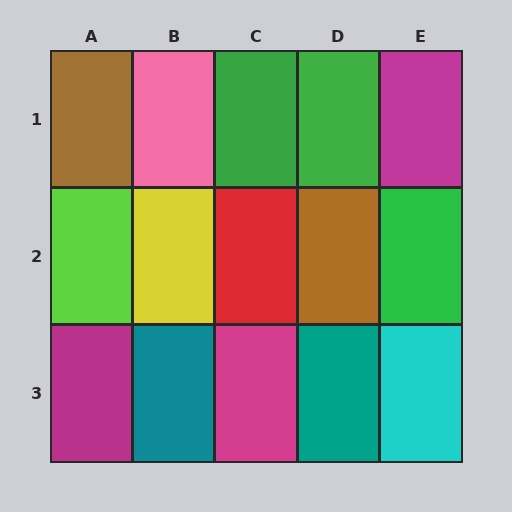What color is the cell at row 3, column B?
Teal.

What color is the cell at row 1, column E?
Magenta.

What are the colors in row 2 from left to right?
Lime, yellow, red, brown, green.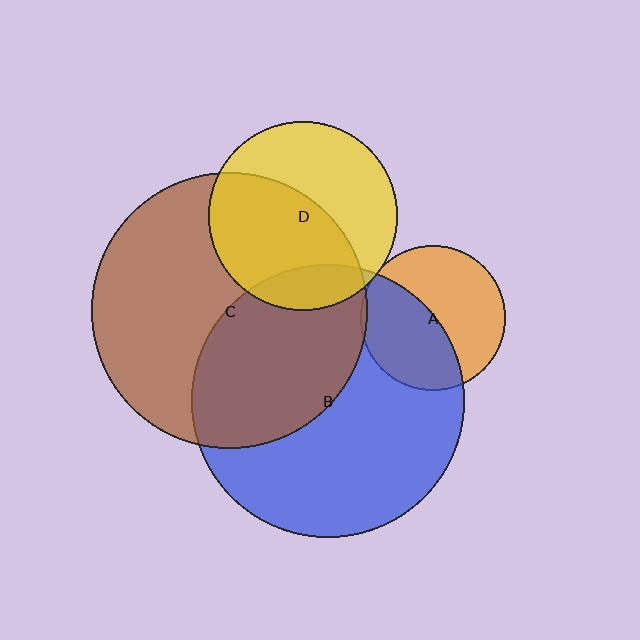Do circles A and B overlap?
Yes.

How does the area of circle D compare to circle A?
Approximately 1.7 times.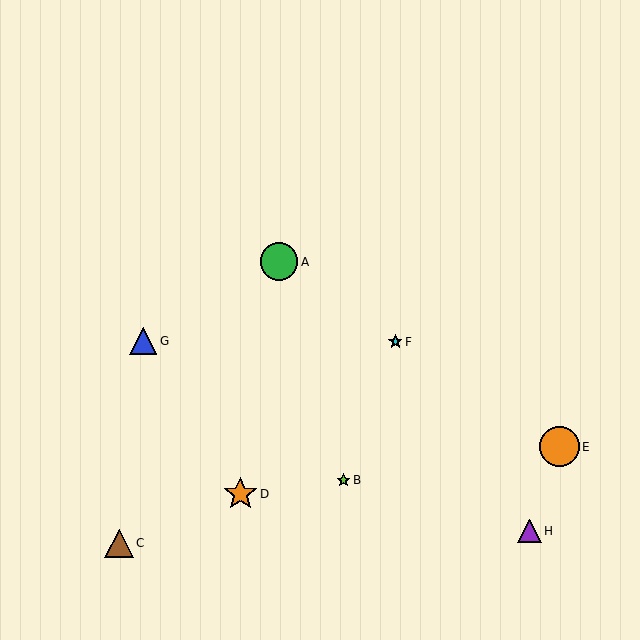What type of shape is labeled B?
Shape B is a lime star.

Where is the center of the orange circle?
The center of the orange circle is at (559, 447).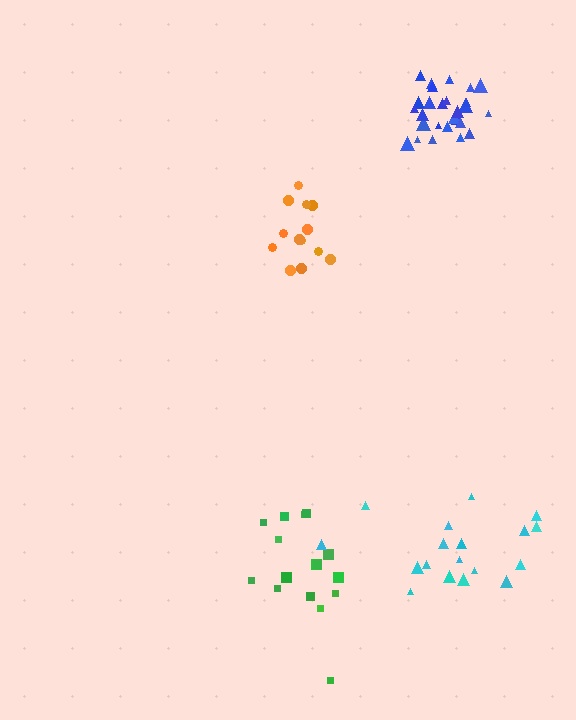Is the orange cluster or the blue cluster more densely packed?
Blue.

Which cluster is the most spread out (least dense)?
Cyan.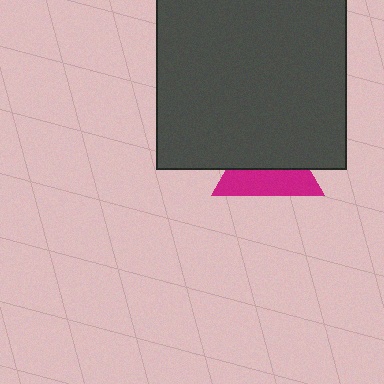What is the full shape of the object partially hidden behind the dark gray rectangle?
The partially hidden object is a magenta triangle.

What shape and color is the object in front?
The object in front is a dark gray rectangle.